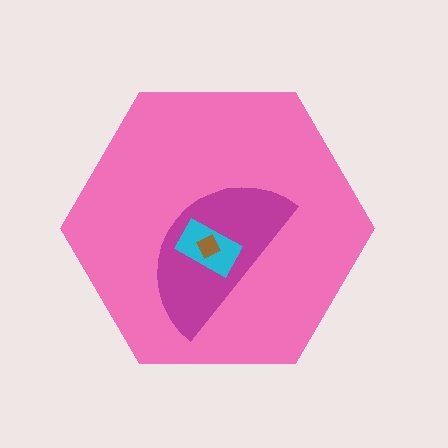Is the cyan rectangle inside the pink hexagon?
Yes.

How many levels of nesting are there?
4.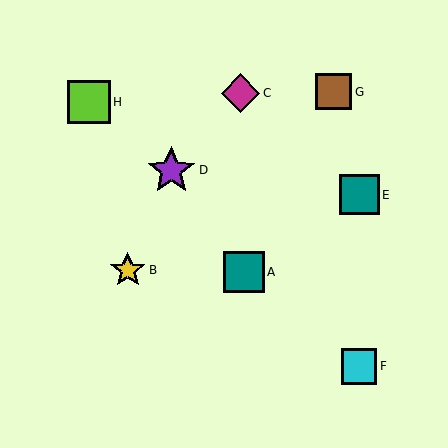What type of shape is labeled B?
Shape B is a yellow star.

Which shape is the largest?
The purple star (labeled D) is the largest.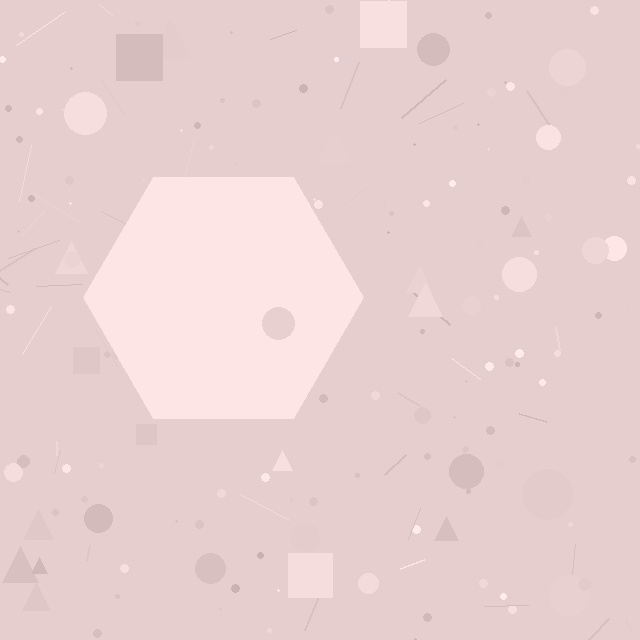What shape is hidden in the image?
A hexagon is hidden in the image.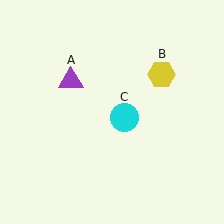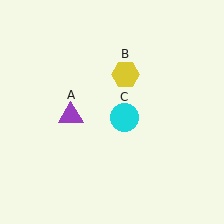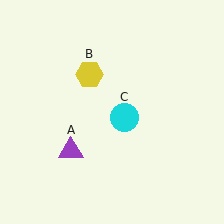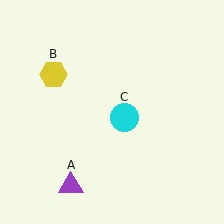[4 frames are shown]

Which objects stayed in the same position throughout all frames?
Cyan circle (object C) remained stationary.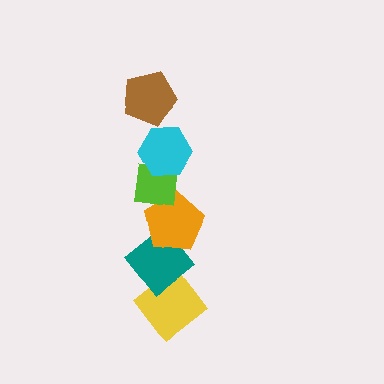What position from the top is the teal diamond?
The teal diamond is 5th from the top.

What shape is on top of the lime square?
The cyan hexagon is on top of the lime square.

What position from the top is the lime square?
The lime square is 3rd from the top.